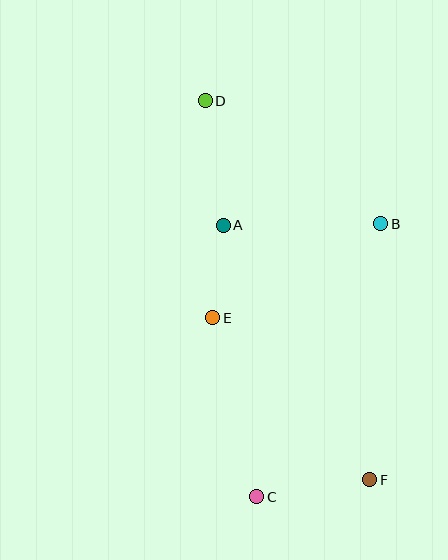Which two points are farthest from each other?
Points D and F are farthest from each other.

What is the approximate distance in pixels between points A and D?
The distance between A and D is approximately 126 pixels.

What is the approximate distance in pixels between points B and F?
The distance between B and F is approximately 256 pixels.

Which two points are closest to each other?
Points A and E are closest to each other.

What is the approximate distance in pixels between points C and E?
The distance between C and E is approximately 184 pixels.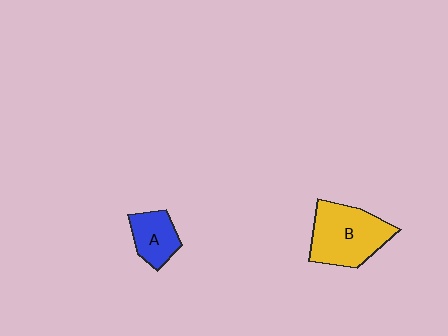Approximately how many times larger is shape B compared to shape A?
Approximately 1.9 times.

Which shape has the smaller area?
Shape A (blue).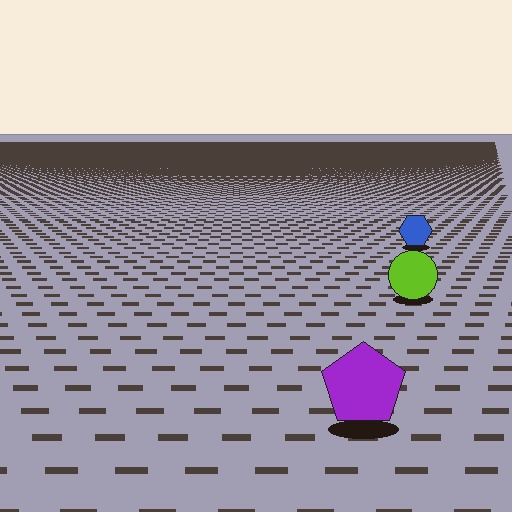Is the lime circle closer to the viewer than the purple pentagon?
No. The purple pentagon is closer — you can tell from the texture gradient: the ground texture is coarser near it.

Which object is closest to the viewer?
The purple pentagon is closest. The texture marks near it are larger and more spread out.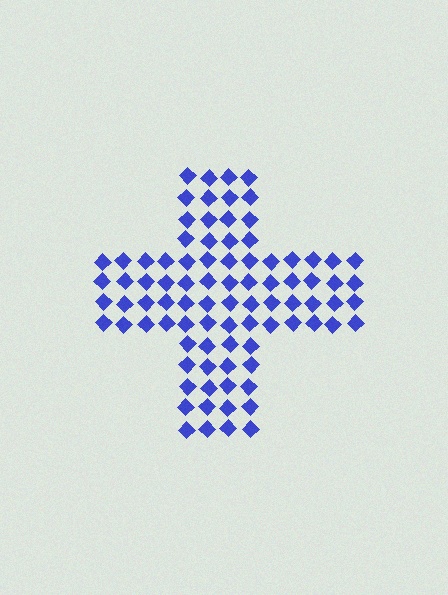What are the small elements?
The small elements are diamonds.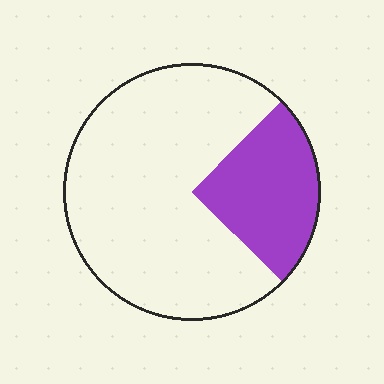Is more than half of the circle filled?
No.